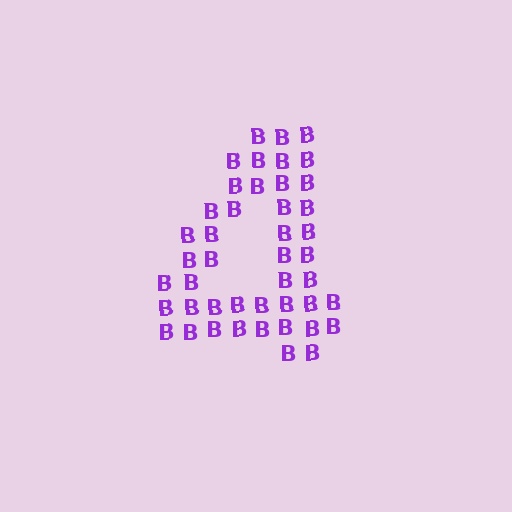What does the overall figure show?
The overall figure shows the digit 4.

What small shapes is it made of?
It is made of small letter B's.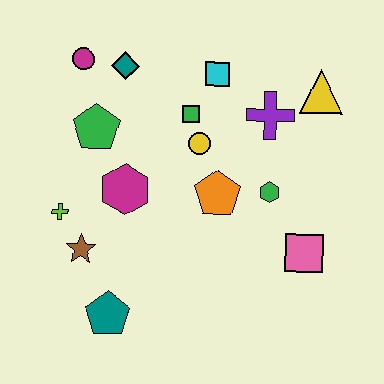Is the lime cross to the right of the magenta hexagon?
No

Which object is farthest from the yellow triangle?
The teal pentagon is farthest from the yellow triangle.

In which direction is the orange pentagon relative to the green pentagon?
The orange pentagon is to the right of the green pentagon.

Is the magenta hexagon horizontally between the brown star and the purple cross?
Yes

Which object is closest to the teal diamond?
The magenta circle is closest to the teal diamond.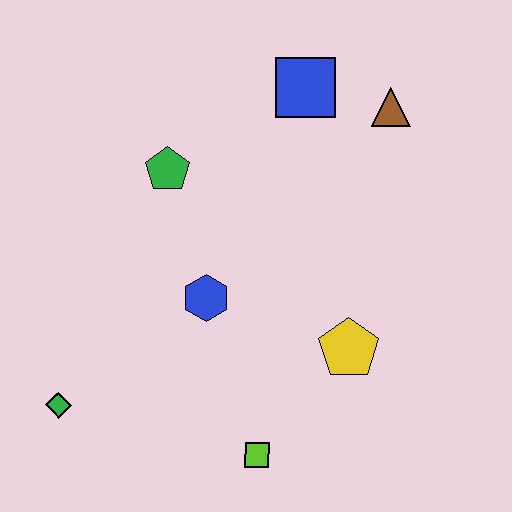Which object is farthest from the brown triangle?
The green diamond is farthest from the brown triangle.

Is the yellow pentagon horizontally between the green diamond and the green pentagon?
No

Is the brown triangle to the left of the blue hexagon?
No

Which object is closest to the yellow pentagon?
The lime square is closest to the yellow pentagon.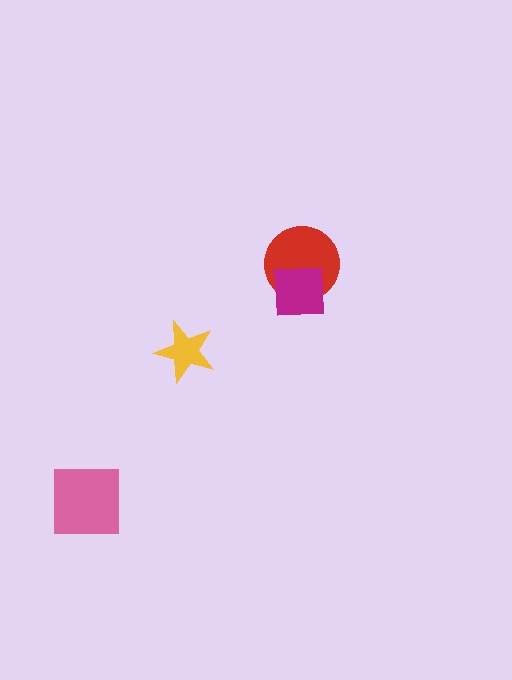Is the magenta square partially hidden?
No, no other shape covers it.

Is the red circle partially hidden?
Yes, it is partially covered by another shape.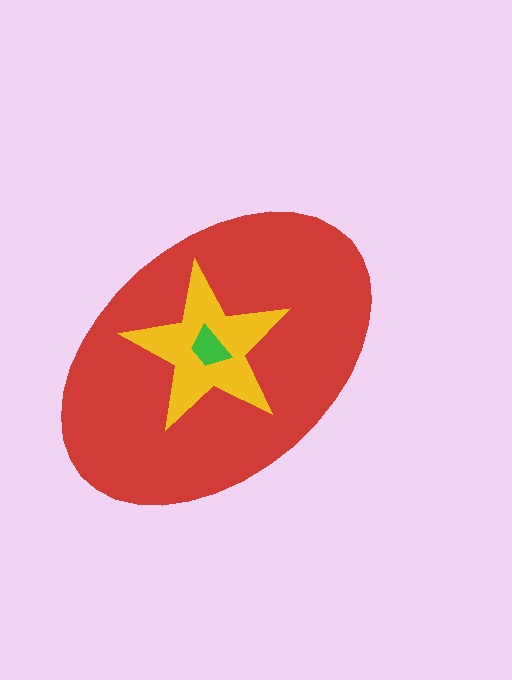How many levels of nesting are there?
3.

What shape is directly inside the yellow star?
The green trapezoid.